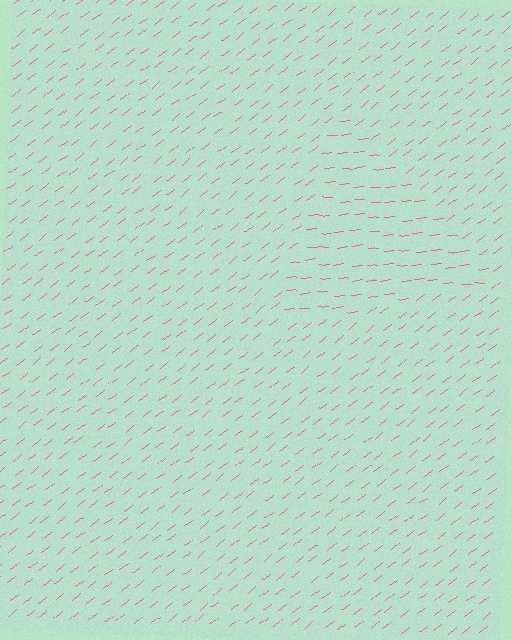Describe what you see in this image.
The image is filled with small pink line segments. A triangle region in the image has lines oriented differently from the surrounding lines, creating a visible texture boundary.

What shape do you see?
I see a triangle.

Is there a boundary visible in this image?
Yes, there is a texture boundary formed by a change in line orientation.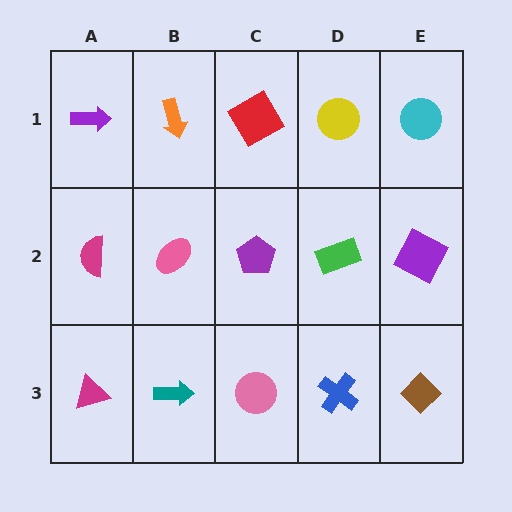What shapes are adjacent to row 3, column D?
A green rectangle (row 2, column D), a pink circle (row 3, column C), a brown diamond (row 3, column E).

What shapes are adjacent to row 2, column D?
A yellow circle (row 1, column D), a blue cross (row 3, column D), a purple pentagon (row 2, column C), a purple square (row 2, column E).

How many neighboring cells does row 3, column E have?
2.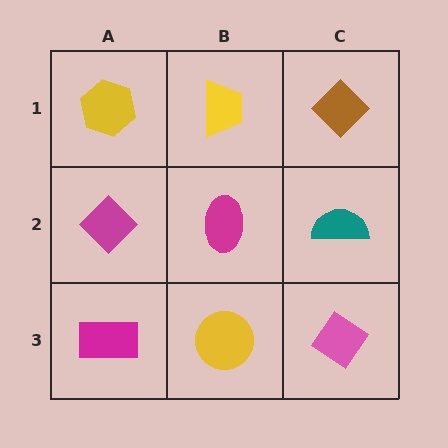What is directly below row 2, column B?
A yellow circle.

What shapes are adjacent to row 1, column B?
A magenta ellipse (row 2, column B), a yellow hexagon (row 1, column A), a brown diamond (row 1, column C).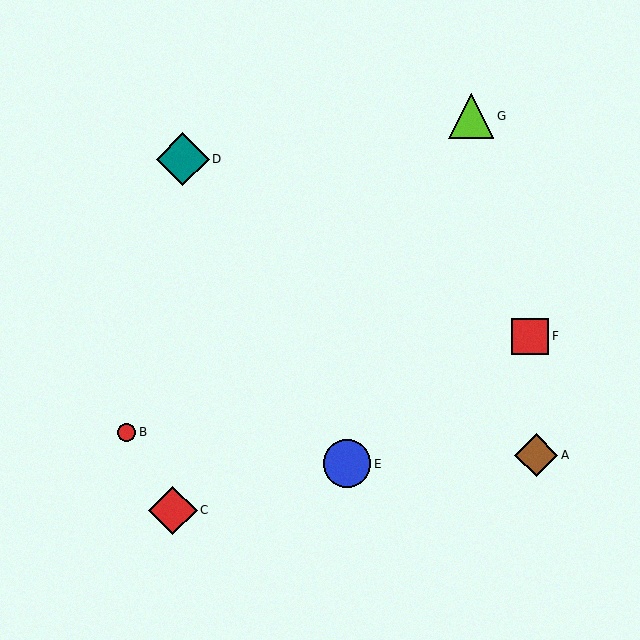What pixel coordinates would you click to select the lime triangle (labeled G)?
Click at (471, 116) to select the lime triangle G.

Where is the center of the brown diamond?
The center of the brown diamond is at (536, 455).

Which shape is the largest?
The teal diamond (labeled D) is the largest.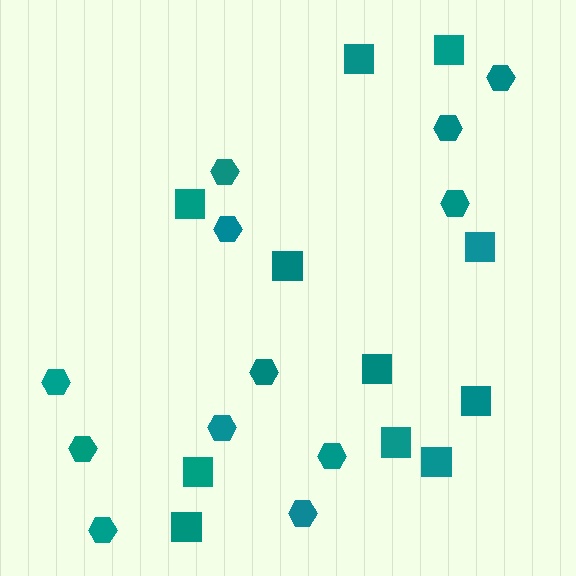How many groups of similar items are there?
There are 2 groups: one group of squares (11) and one group of hexagons (12).